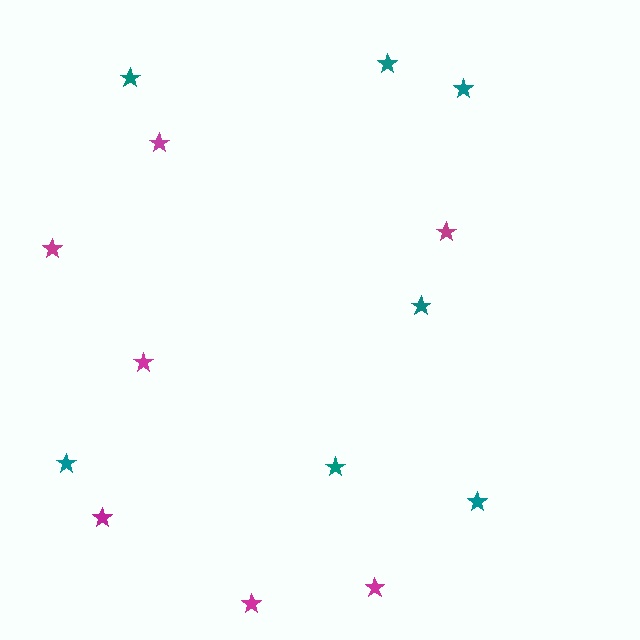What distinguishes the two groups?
There are 2 groups: one group of magenta stars (7) and one group of teal stars (7).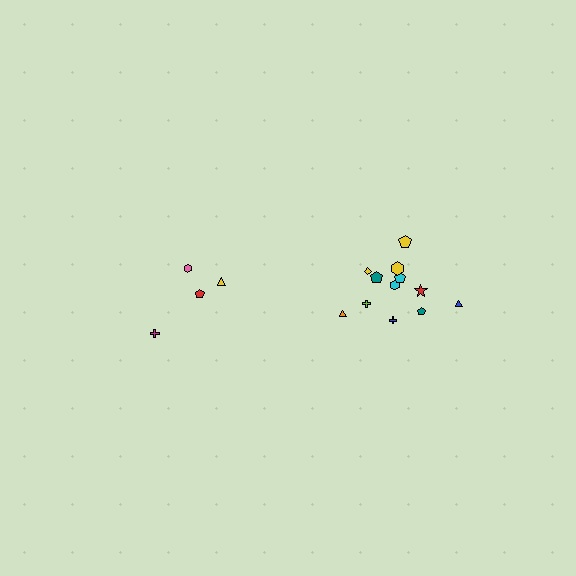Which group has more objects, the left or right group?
The right group.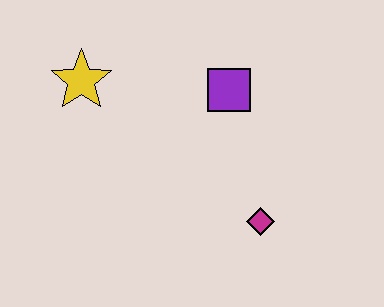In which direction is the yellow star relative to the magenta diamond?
The yellow star is to the left of the magenta diamond.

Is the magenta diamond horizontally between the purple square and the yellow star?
No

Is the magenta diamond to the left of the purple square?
No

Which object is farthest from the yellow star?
The magenta diamond is farthest from the yellow star.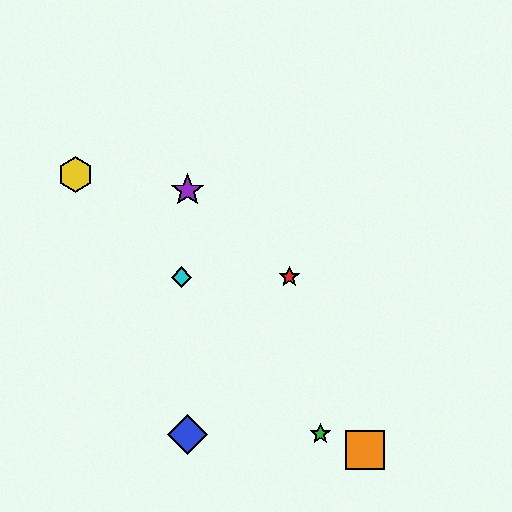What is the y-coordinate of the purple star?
The purple star is at y≈190.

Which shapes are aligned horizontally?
The red star, the cyan diamond are aligned horizontally.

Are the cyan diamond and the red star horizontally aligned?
Yes, both are at y≈277.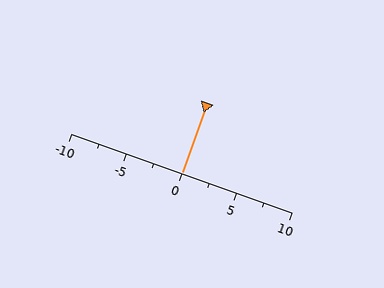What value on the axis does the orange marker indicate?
The marker indicates approximately 0.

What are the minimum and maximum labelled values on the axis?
The axis runs from -10 to 10.